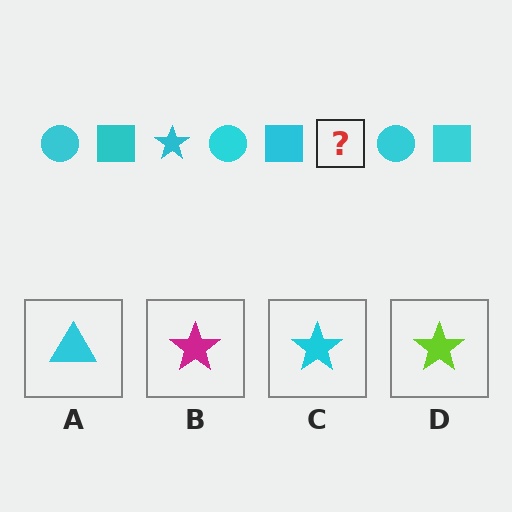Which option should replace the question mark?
Option C.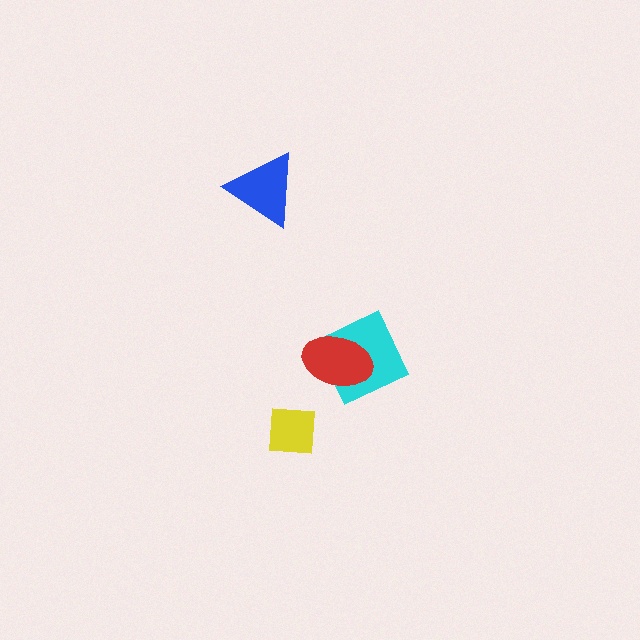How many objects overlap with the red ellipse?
1 object overlaps with the red ellipse.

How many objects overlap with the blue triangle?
0 objects overlap with the blue triangle.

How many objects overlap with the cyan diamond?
1 object overlaps with the cyan diamond.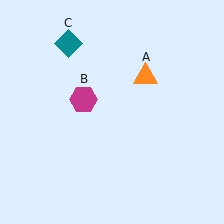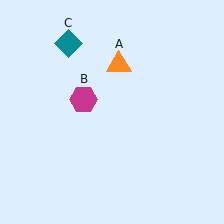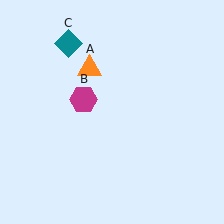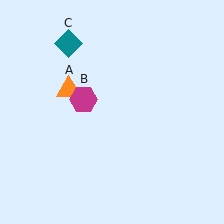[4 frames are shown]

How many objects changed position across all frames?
1 object changed position: orange triangle (object A).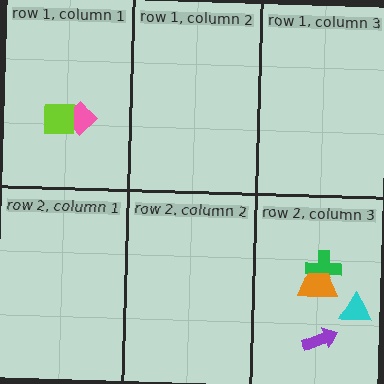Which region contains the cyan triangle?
The row 2, column 3 region.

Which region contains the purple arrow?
The row 2, column 3 region.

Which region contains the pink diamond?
The row 1, column 1 region.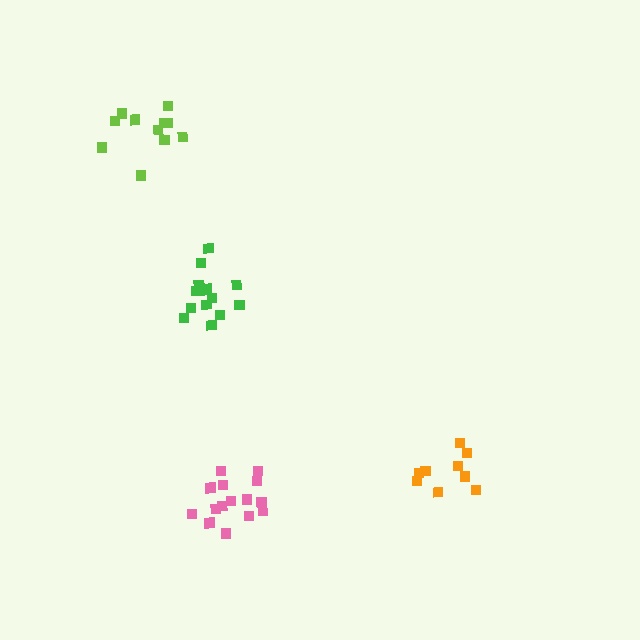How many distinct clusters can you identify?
There are 4 distinct clusters.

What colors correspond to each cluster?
The clusters are colored: pink, lime, green, orange.